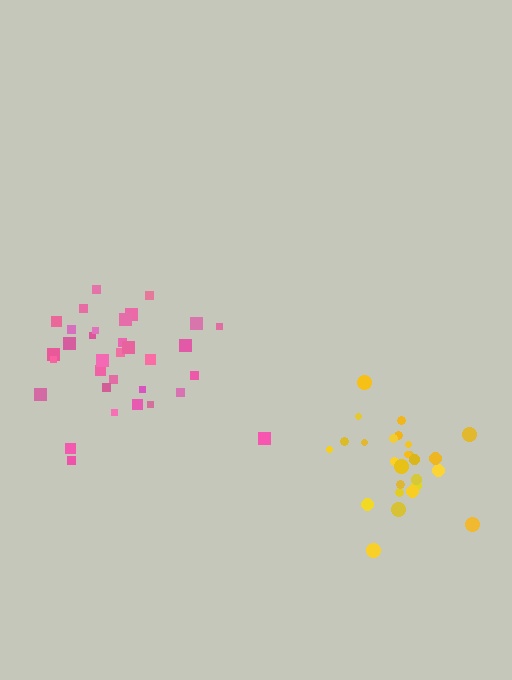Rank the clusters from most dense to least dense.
yellow, pink.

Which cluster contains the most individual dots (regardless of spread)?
Pink (33).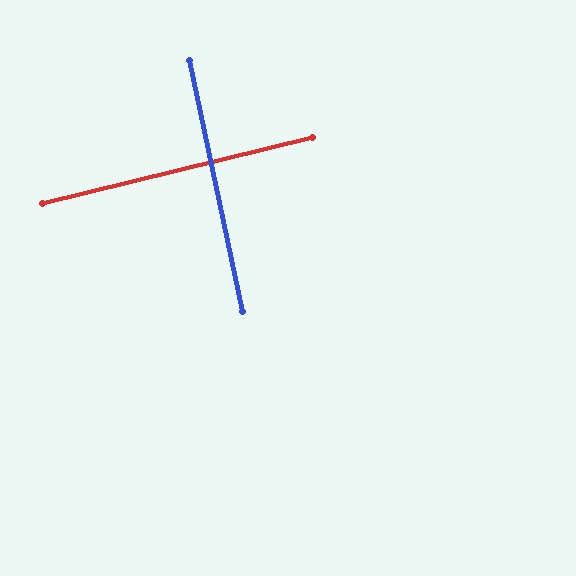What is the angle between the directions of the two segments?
Approximately 88 degrees.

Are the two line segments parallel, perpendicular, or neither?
Perpendicular — they meet at approximately 88°.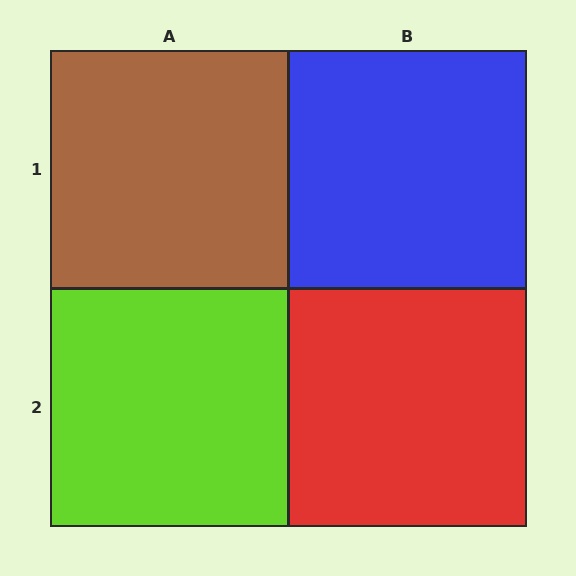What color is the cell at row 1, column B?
Blue.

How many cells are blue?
1 cell is blue.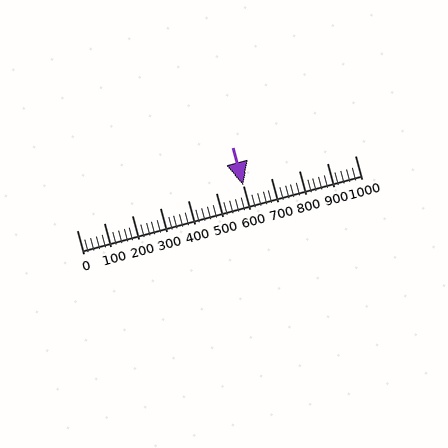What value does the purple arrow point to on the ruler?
The purple arrow points to approximately 600.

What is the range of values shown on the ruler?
The ruler shows values from 0 to 1000.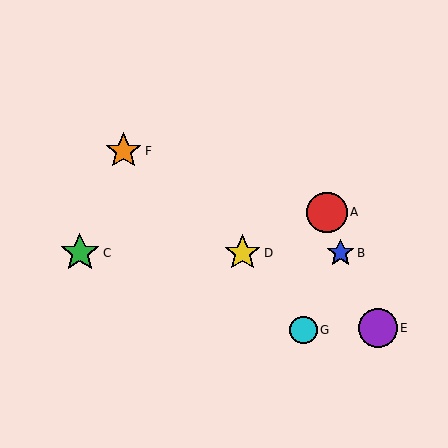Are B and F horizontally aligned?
No, B is at y≈253 and F is at y≈151.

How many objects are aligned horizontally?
3 objects (B, C, D) are aligned horizontally.